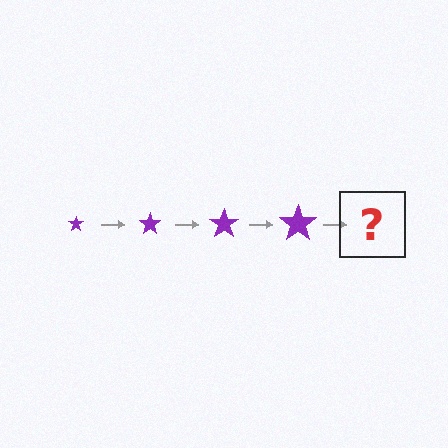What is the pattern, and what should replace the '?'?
The pattern is that the star gets progressively larger each step. The '?' should be a purple star, larger than the previous one.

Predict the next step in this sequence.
The next step is a purple star, larger than the previous one.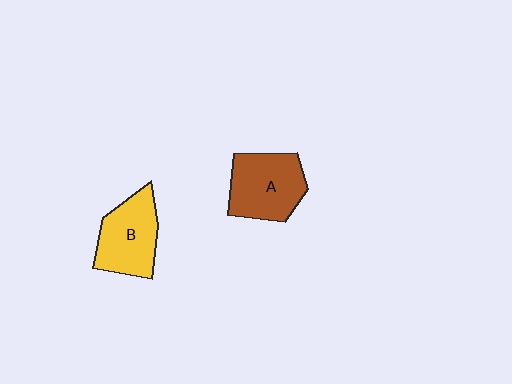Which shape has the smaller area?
Shape B (yellow).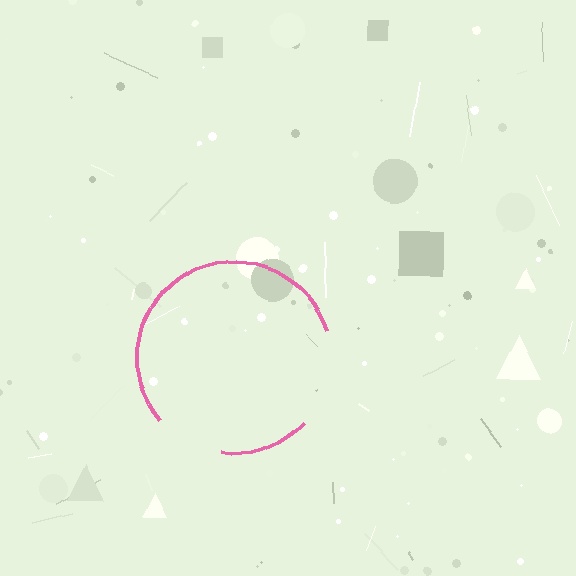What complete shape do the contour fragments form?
The contour fragments form a circle.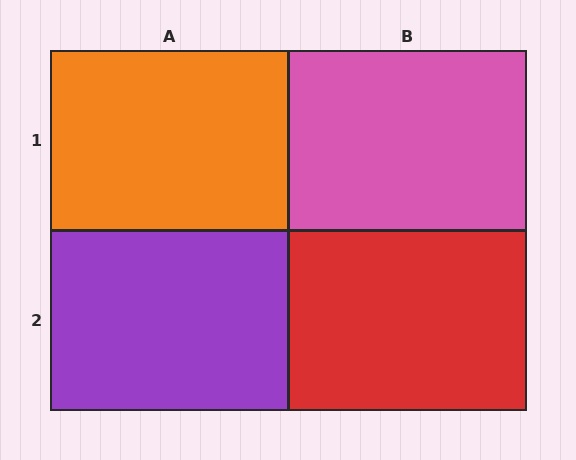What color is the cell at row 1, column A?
Orange.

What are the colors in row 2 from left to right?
Purple, red.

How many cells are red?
1 cell is red.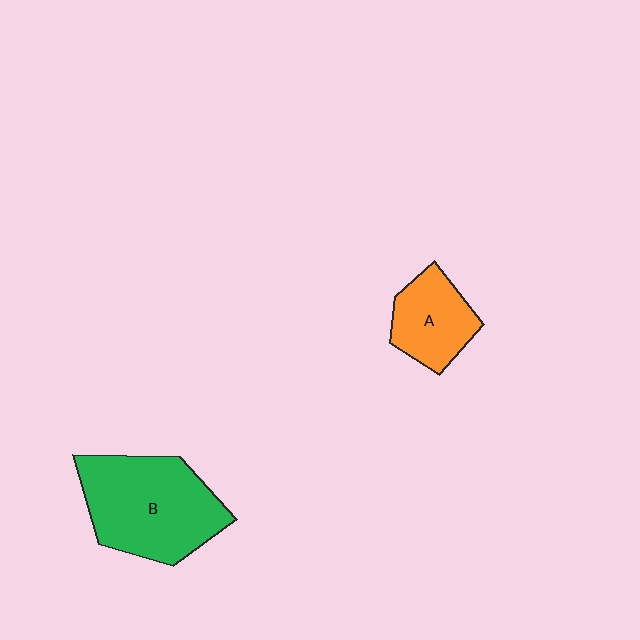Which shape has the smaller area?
Shape A (orange).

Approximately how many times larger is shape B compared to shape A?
Approximately 1.9 times.